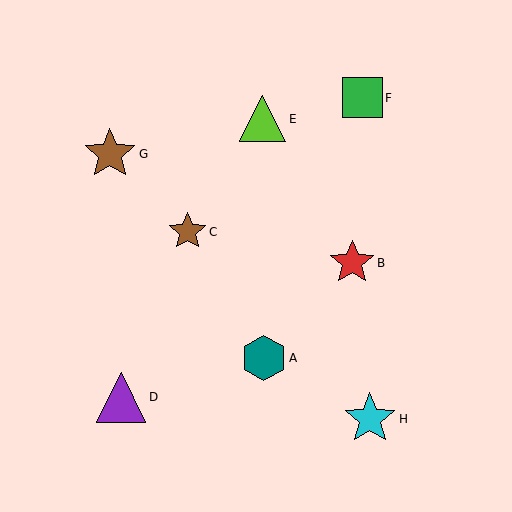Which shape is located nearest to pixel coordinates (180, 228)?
The brown star (labeled C) at (187, 232) is nearest to that location.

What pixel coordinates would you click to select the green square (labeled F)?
Click at (362, 98) to select the green square F.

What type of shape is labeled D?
Shape D is a purple triangle.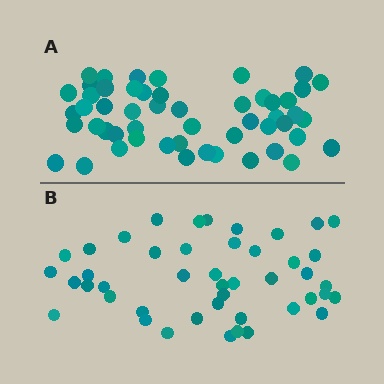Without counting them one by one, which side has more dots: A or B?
Region A (the top region) has more dots.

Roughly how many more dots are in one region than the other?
Region A has roughly 8 or so more dots than region B.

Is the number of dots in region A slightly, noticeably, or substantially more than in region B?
Region A has only slightly more — the two regions are fairly close. The ratio is roughly 1.2 to 1.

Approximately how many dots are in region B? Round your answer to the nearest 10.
About 40 dots. (The exact count is 45, which rounds to 40.)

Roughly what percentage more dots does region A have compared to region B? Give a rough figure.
About 15% more.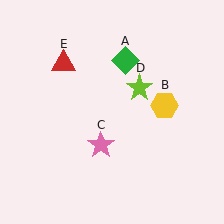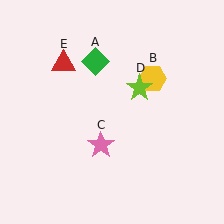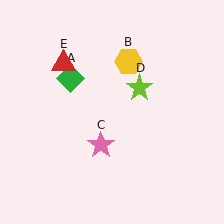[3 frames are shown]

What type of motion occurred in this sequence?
The green diamond (object A), yellow hexagon (object B) rotated counterclockwise around the center of the scene.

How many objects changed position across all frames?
2 objects changed position: green diamond (object A), yellow hexagon (object B).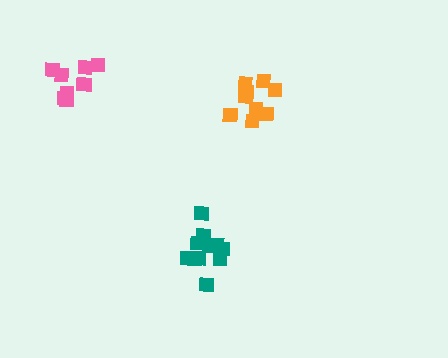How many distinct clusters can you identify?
There are 3 distinct clusters.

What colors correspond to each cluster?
The clusters are colored: teal, orange, pink.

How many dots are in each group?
Group 1: 11 dots, Group 2: 10 dots, Group 3: 10 dots (31 total).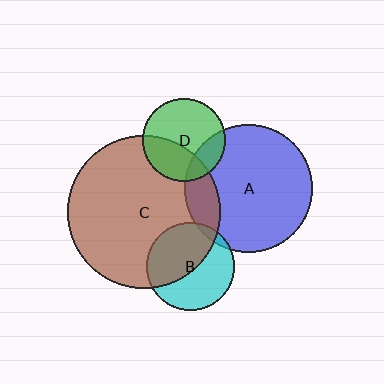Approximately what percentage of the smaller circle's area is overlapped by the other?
Approximately 20%.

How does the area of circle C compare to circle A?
Approximately 1.4 times.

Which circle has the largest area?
Circle C (brown).